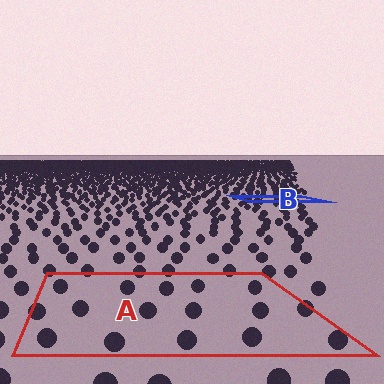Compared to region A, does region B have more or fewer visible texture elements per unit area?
Region B has more texture elements per unit area — they are packed more densely because it is farther away.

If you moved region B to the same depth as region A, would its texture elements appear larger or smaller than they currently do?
They would appear larger. At a closer depth, the same texture elements are projected at a bigger on-screen size.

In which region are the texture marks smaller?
The texture marks are smaller in region B, because it is farther away.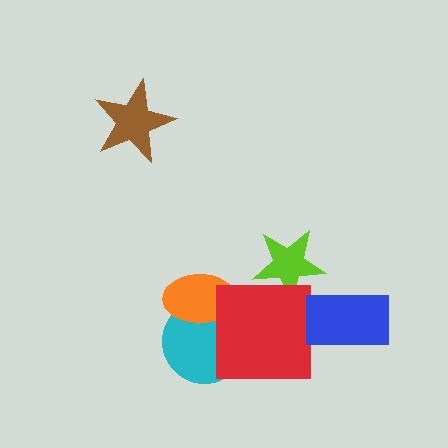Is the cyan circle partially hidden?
Yes, it is partially covered by another shape.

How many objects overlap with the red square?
3 objects overlap with the red square.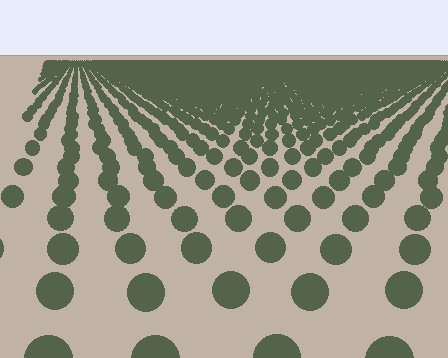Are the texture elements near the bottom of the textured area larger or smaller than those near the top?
Larger. Near the bottom, elements are closer to the viewer and appear at a bigger on-screen size.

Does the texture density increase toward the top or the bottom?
Density increases toward the top.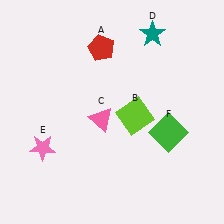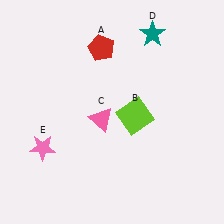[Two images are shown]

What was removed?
The green square (F) was removed in Image 2.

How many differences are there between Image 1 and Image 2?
There is 1 difference between the two images.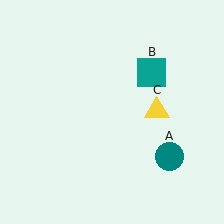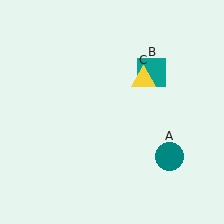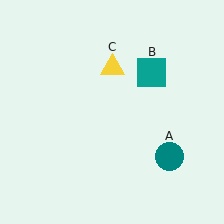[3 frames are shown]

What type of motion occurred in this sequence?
The yellow triangle (object C) rotated counterclockwise around the center of the scene.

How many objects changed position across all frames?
1 object changed position: yellow triangle (object C).